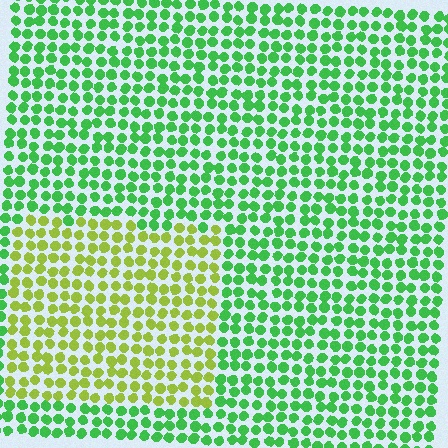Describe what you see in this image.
The image is filled with small green elements in a uniform arrangement. A rectangle-shaped region is visible where the elements are tinted to a slightly different hue, forming a subtle color boundary.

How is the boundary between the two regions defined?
The boundary is defined purely by a slight shift in hue (about 48 degrees). Spacing, size, and orientation are identical on both sides.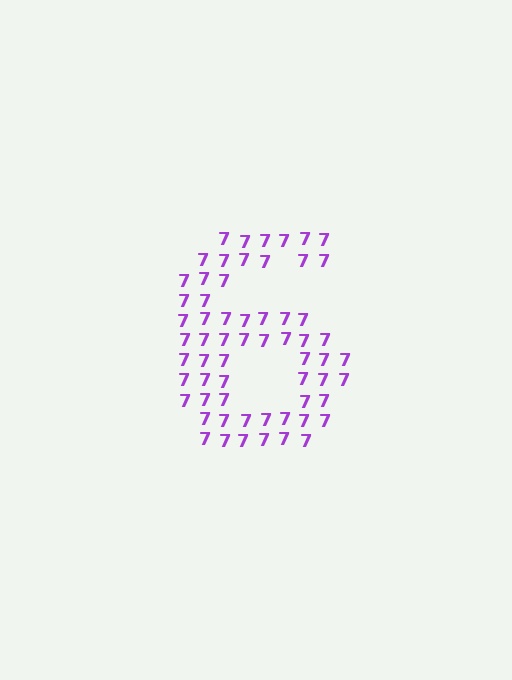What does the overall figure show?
The overall figure shows the digit 6.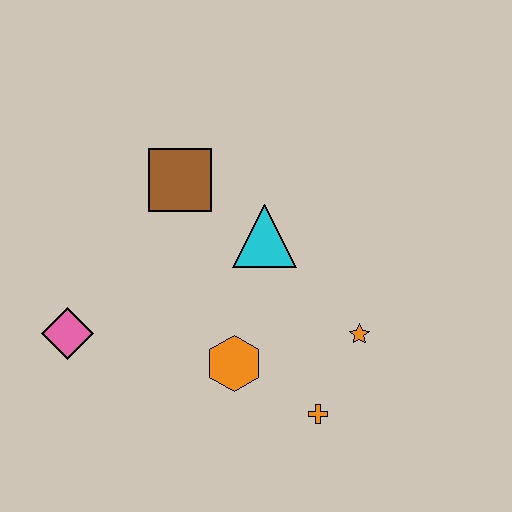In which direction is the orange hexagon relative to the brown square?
The orange hexagon is below the brown square.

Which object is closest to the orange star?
The orange cross is closest to the orange star.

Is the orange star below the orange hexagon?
No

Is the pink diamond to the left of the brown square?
Yes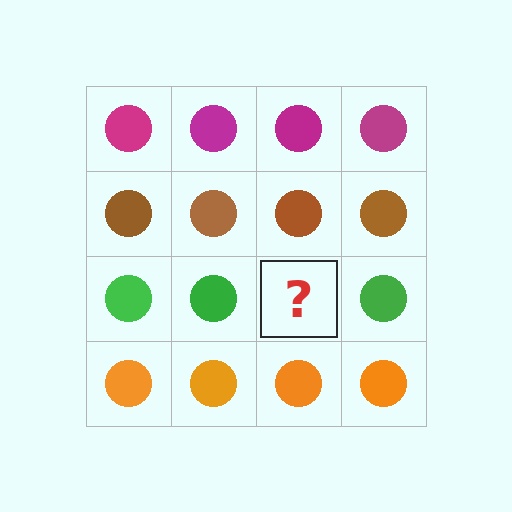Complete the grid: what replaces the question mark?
The question mark should be replaced with a green circle.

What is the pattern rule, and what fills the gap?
The rule is that each row has a consistent color. The gap should be filled with a green circle.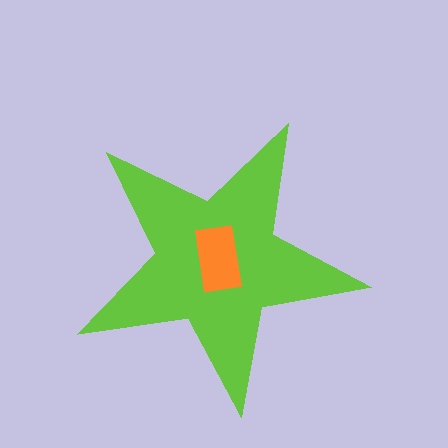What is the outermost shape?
The lime star.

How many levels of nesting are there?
2.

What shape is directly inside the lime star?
The orange rectangle.